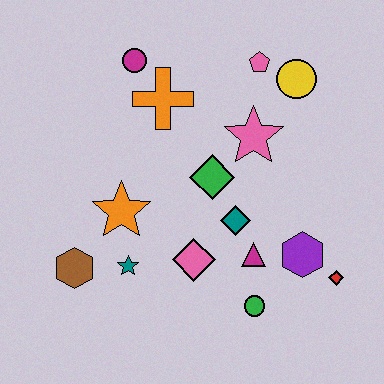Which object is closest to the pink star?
The green diamond is closest to the pink star.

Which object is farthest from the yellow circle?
The brown hexagon is farthest from the yellow circle.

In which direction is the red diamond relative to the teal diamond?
The red diamond is to the right of the teal diamond.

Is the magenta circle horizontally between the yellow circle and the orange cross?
No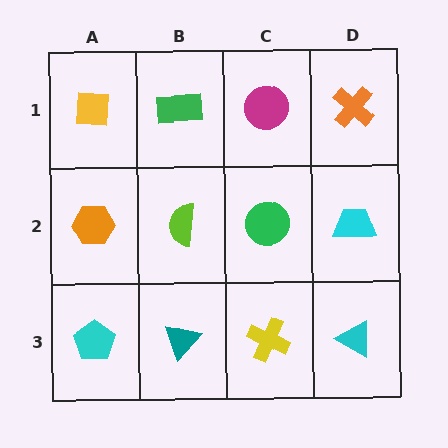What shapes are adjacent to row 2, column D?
An orange cross (row 1, column D), a cyan triangle (row 3, column D), a green circle (row 2, column C).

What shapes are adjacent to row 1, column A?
An orange hexagon (row 2, column A), a green rectangle (row 1, column B).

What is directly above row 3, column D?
A cyan trapezoid.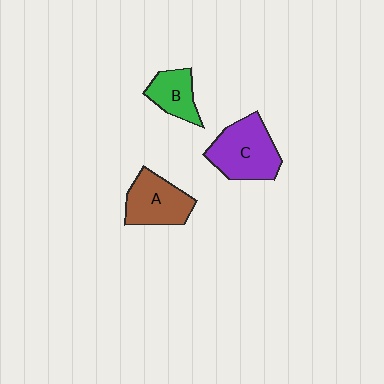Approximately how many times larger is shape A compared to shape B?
Approximately 1.4 times.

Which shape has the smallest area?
Shape B (green).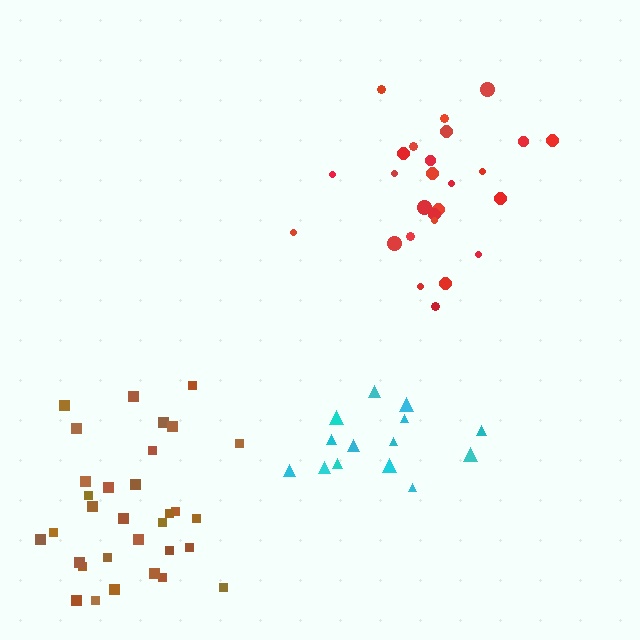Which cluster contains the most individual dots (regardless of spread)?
Brown (32).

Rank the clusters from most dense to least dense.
brown, cyan, red.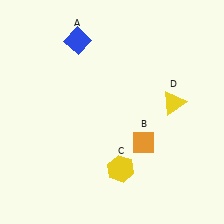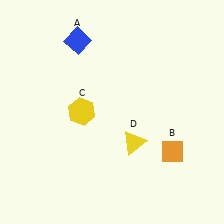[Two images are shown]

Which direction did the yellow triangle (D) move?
The yellow triangle (D) moved down.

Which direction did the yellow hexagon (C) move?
The yellow hexagon (C) moved up.